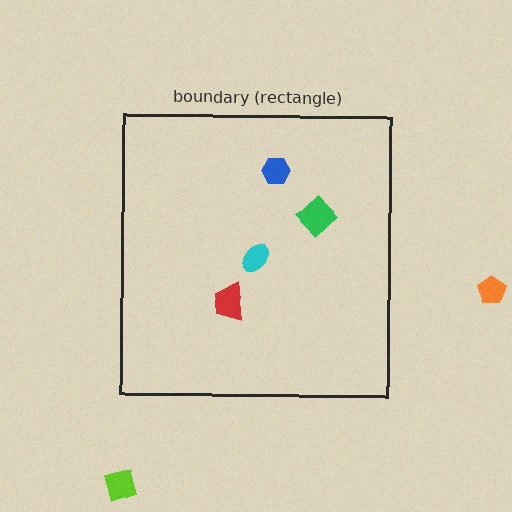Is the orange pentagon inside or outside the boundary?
Outside.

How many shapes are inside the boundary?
4 inside, 2 outside.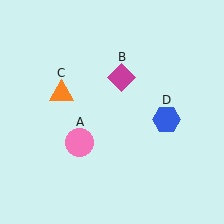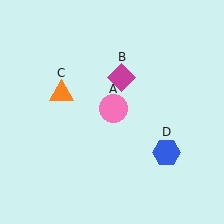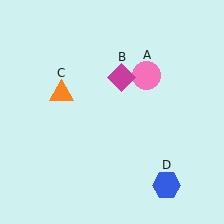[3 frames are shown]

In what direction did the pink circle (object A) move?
The pink circle (object A) moved up and to the right.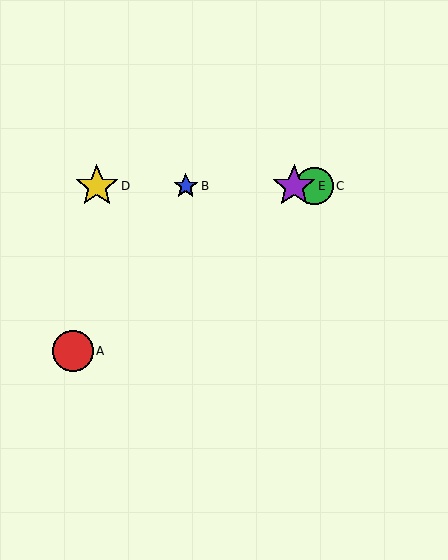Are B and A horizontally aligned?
No, B is at y≈186 and A is at y≈351.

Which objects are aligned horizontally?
Objects B, C, D, E are aligned horizontally.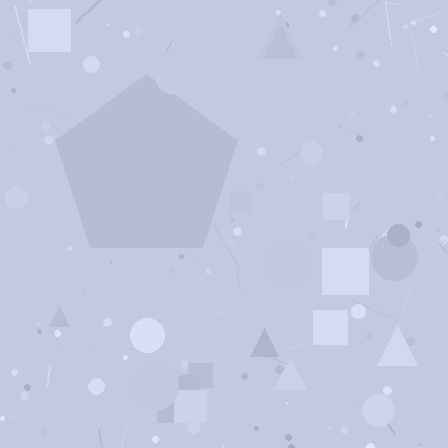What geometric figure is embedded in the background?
A pentagon is embedded in the background.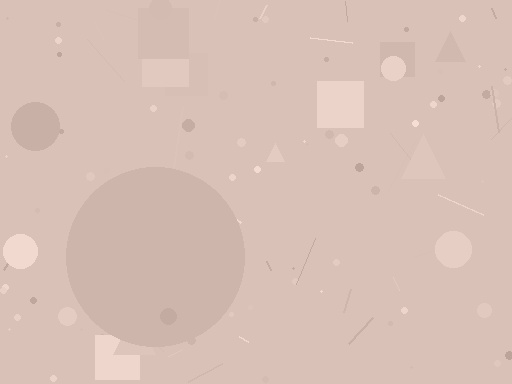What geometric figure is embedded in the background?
A circle is embedded in the background.